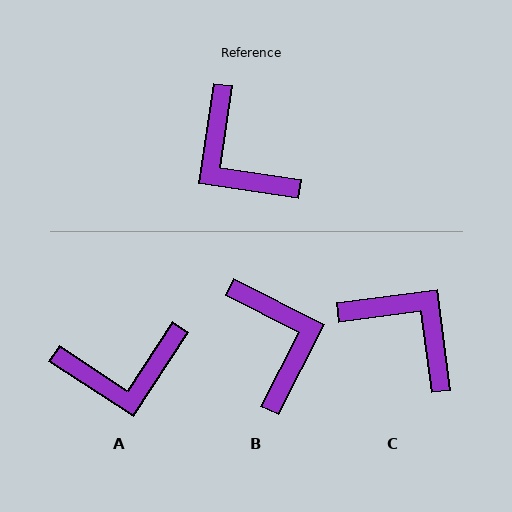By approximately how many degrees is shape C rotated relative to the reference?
Approximately 164 degrees clockwise.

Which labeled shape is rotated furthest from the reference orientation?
C, about 164 degrees away.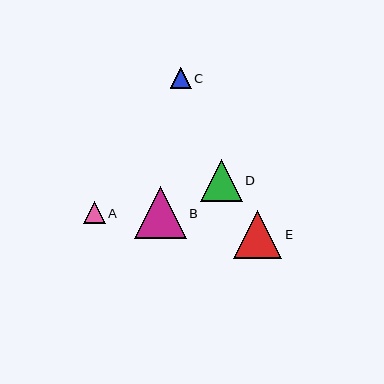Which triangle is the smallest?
Triangle C is the smallest with a size of approximately 21 pixels.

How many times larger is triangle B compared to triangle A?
Triangle B is approximately 2.4 times the size of triangle A.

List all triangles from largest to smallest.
From largest to smallest: B, E, D, A, C.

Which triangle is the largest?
Triangle B is the largest with a size of approximately 51 pixels.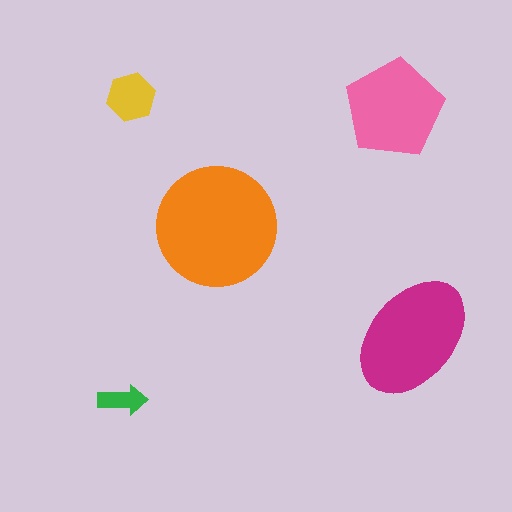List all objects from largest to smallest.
The orange circle, the magenta ellipse, the pink pentagon, the yellow hexagon, the green arrow.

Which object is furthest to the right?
The magenta ellipse is rightmost.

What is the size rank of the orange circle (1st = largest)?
1st.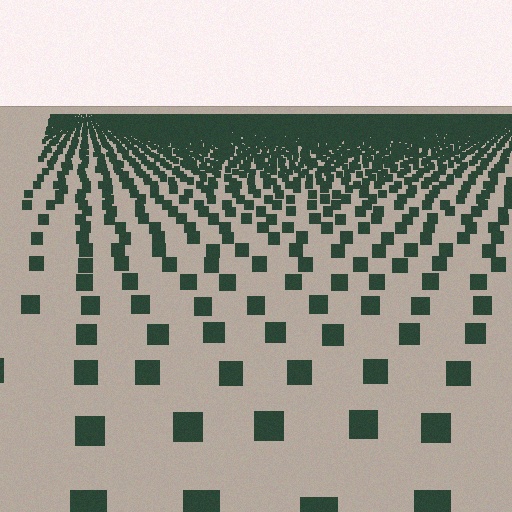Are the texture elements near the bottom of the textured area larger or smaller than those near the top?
Larger. Near the bottom, elements are closer to the viewer and appear at a bigger on-screen size.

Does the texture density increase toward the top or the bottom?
Density increases toward the top.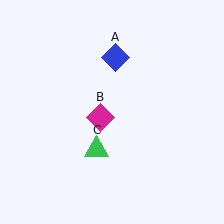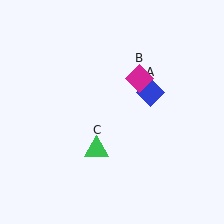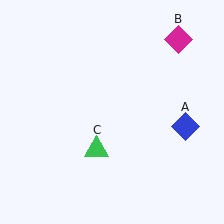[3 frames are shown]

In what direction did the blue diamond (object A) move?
The blue diamond (object A) moved down and to the right.